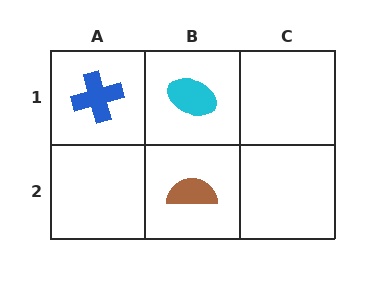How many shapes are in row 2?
1 shape.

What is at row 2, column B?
A brown semicircle.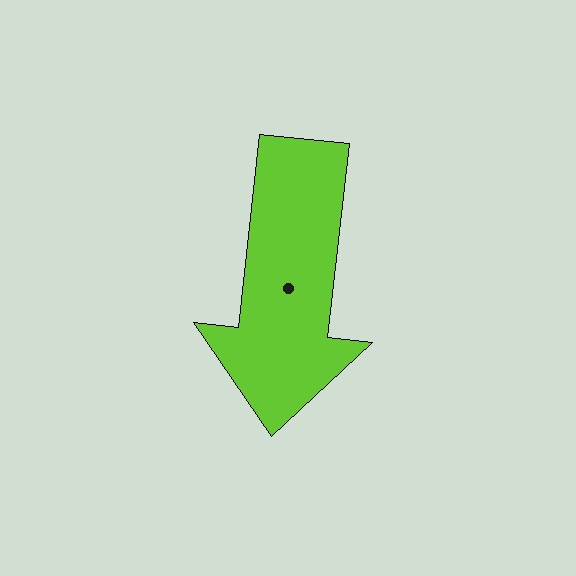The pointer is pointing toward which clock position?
Roughly 6 o'clock.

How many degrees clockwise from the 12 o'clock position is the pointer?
Approximately 186 degrees.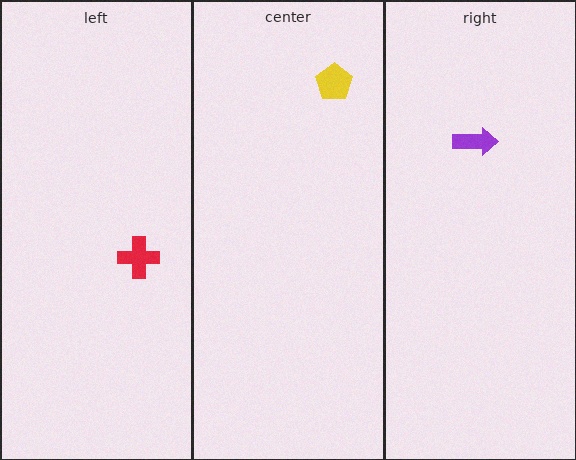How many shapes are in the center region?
1.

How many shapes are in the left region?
1.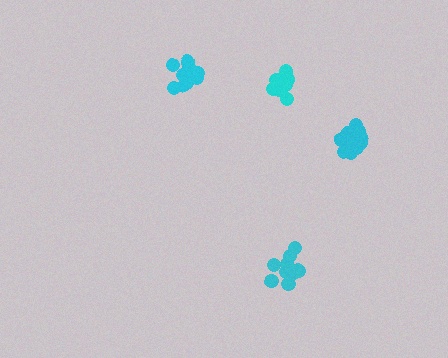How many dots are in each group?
Group 1: 14 dots, Group 2: 10 dots, Group 3: 10 dots, Group 4: 15 dots (49 total).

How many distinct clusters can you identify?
There are 4 distinct clusters.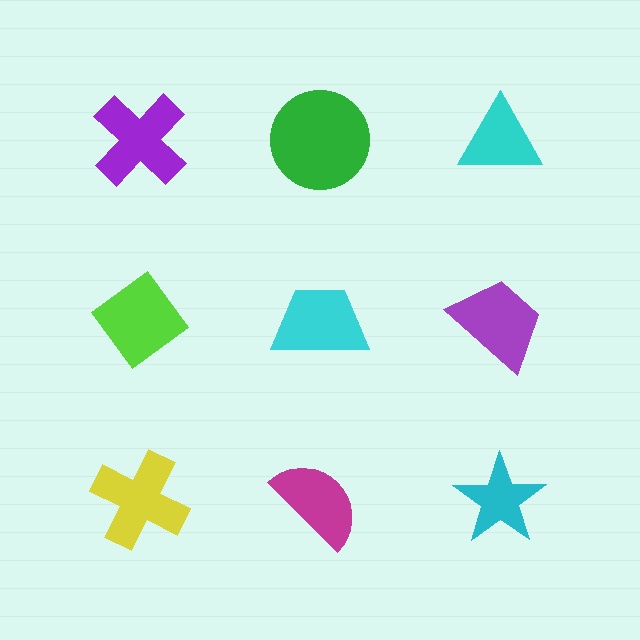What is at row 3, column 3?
A cyan star.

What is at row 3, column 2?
A magenta semicircle.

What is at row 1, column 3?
A cyan triangle.